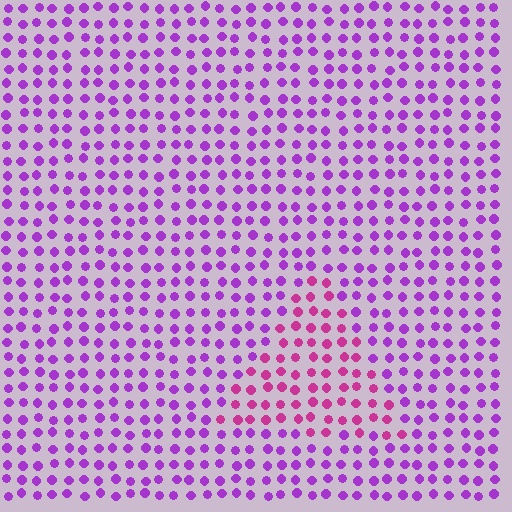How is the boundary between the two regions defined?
The boundary is defined purely by a slight shift in hue (about 36 degrees). Spacing, size, and orientation are identical on both sides.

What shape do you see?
I see a triangle.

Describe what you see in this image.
The image is filled with small purple elements in a uniform arrangement. A triangle-shaped region is visible where the elements are tinted to a slightly different hue, forming a subtle color boundary.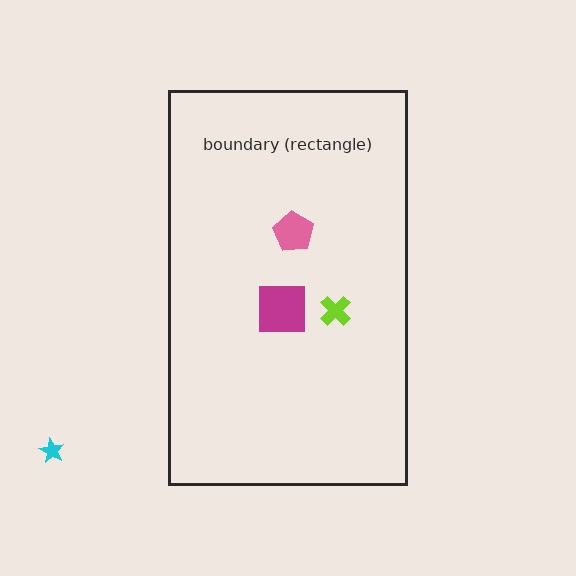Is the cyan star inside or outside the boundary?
Outside.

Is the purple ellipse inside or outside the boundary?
Inside.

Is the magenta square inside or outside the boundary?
Inside.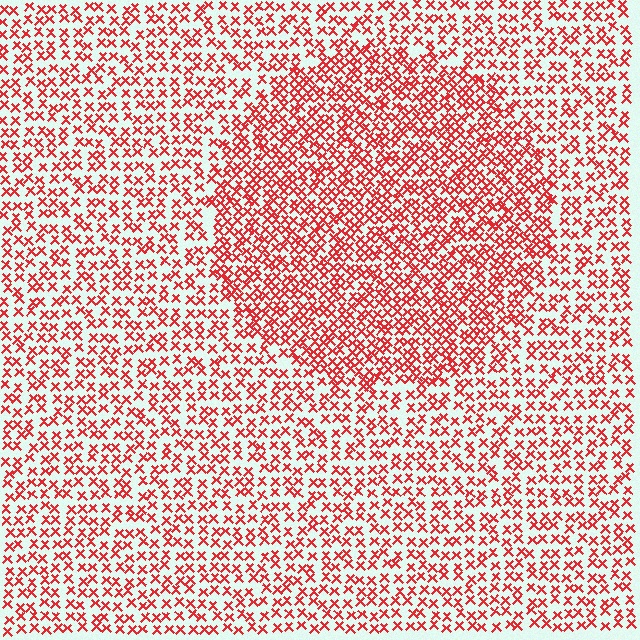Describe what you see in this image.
The image contains small red elements arranged at two different densities. A circle-shaped region is visible where the elements are more densely packed than the surrounding area.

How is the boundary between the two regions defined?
The boundary is defined by a change in element density (approximately 1.7x ratio). All elements are the same color, size, and shape.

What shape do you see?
I see a circle.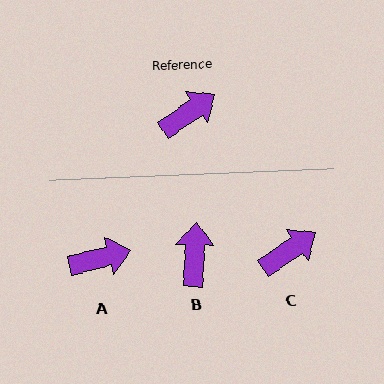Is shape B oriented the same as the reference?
No, it is off by about 51 degrees.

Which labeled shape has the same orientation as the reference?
C.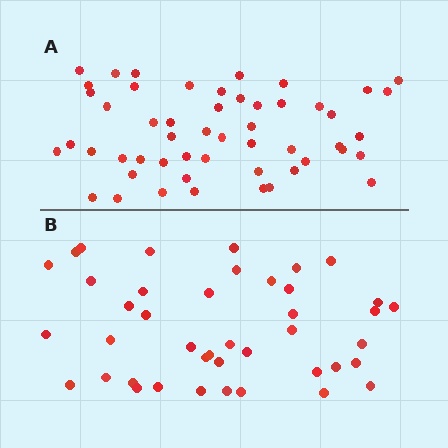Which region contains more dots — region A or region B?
Region A (the top region) has more dots.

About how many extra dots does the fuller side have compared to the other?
Region A has roughly 10 or so more dots than region B.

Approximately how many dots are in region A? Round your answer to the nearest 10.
About 50 dots. (The exact count is 52, which rounds to 50.)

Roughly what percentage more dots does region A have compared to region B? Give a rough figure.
About 25% more.